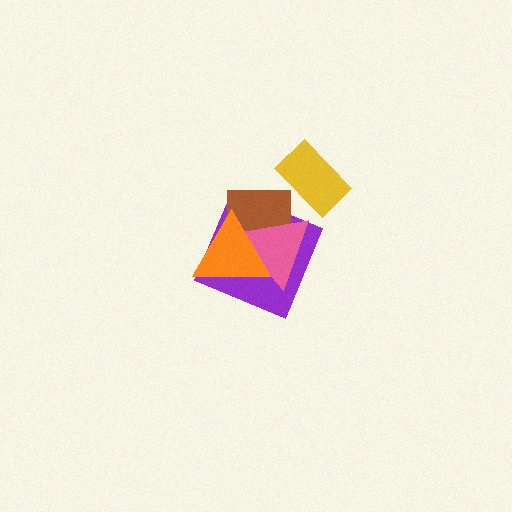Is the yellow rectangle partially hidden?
No, no other shape covers it.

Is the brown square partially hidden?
Yes, it is partially covered by another shape.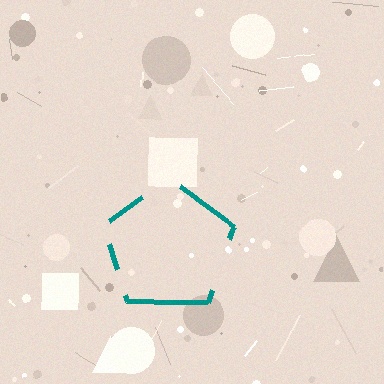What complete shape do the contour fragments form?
The contour fragments form a pentagon.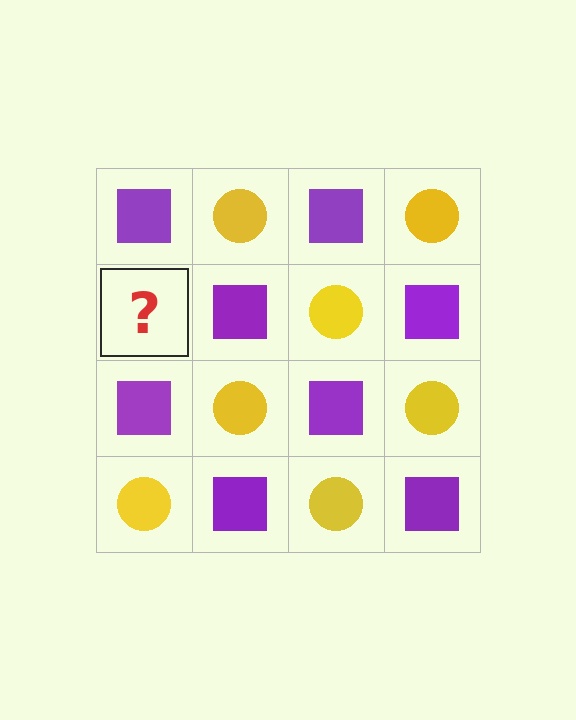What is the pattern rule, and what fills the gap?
The rule is that it alternates purple square and yellow circle in a checkerboard pattern. The gap should be filled with a yellow circle.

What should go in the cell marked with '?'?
The missing cell should contain a yellow circle.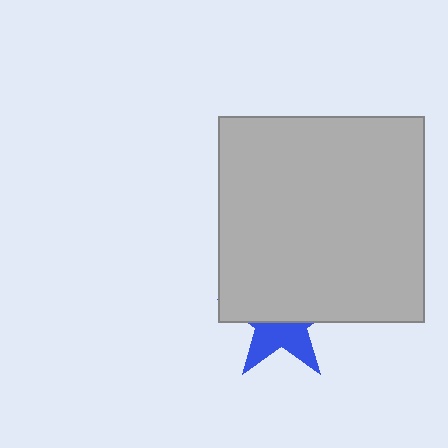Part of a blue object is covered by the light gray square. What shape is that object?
It is a star.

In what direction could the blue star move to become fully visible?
The blue star could move down. That would shift it out from behind the light gray square entirely.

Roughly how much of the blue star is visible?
A small part of it is visible (roughly 42%).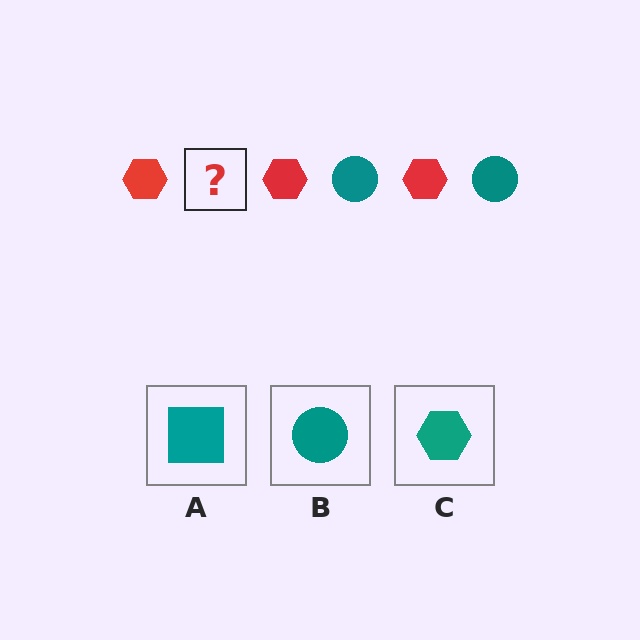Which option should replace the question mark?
Option B.